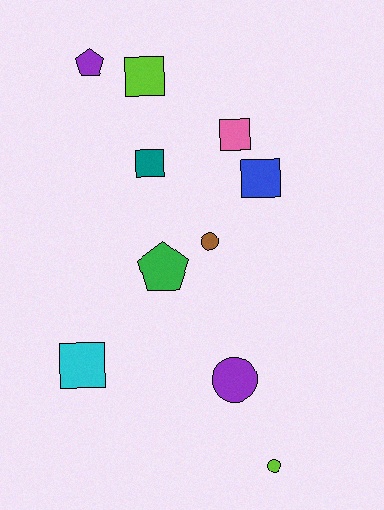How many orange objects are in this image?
There are no orange objects.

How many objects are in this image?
There are 10 objects.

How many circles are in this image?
There are 3 circles.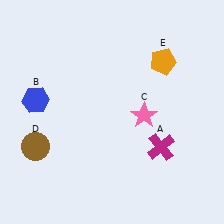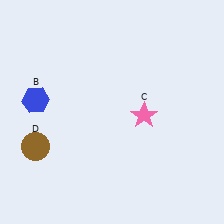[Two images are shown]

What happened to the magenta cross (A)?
The magenta cross (A) was removed in Image 2. It was in the bottom-right area of Image 1.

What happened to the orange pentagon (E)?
The orange pentagon (E) was removed in Image 2. It was in the top-right area of Image 1.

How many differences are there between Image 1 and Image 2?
There are 2 differences between the two images.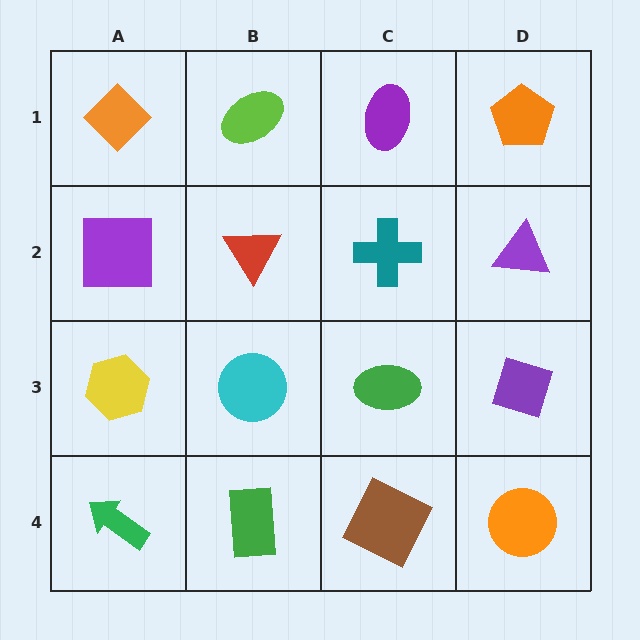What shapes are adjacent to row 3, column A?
A purple square (row 2, column A), a green arrow (row 4, column A), a cyan circle (row 3, column B).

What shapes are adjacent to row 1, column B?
A red triangle (row 2, column B), an orange diamond (row 1, column A), a purple ellipse (row 1, column C).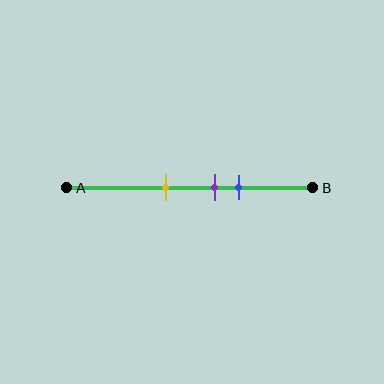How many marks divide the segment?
There are 3 marks dividing the segment.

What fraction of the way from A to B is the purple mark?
The purple mark is approximately 60% (0.6) of the way from A to B.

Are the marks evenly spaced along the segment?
Yes, the marks are approximately evenly spaced.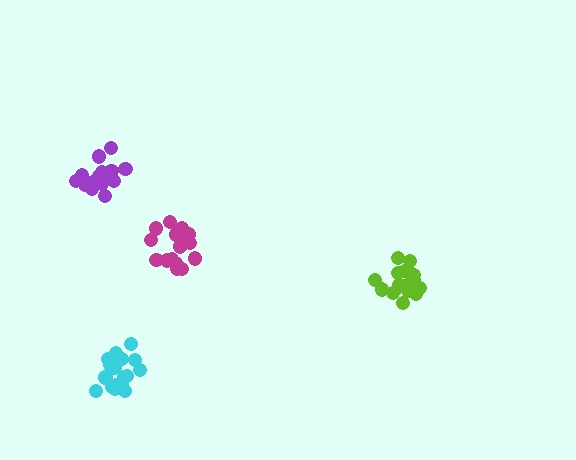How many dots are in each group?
Group 1: 19 dots, Group 2: 17 dots, Group 3: 18 dots, Group 4: 15 dots (69 total).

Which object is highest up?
The purple cluster is topmost.